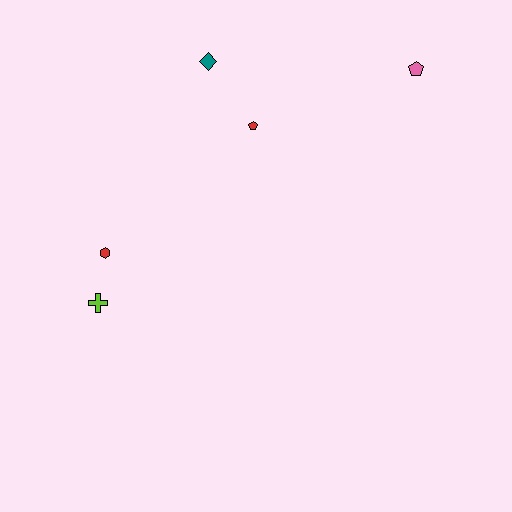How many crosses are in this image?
There is 1 cross.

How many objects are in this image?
There are 5 objects.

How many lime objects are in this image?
There is 1 lime object.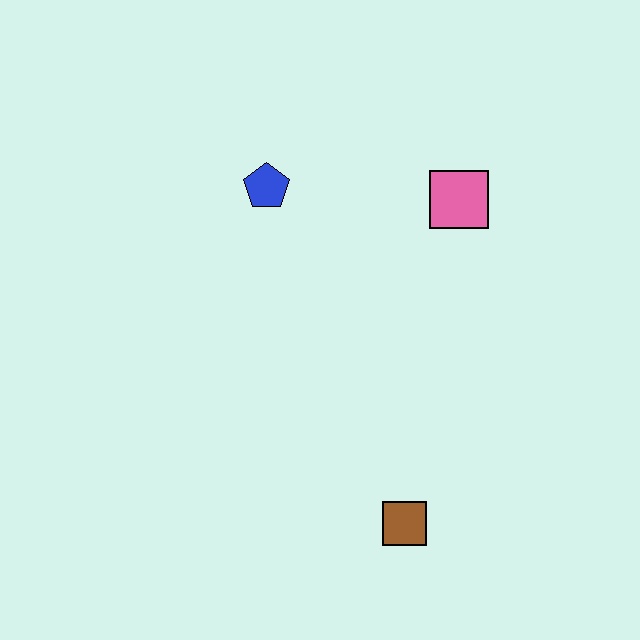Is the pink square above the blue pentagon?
No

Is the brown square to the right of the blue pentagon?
Yes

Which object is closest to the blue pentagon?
The pink square is closest to the blue pentagon.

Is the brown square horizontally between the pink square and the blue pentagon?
Yes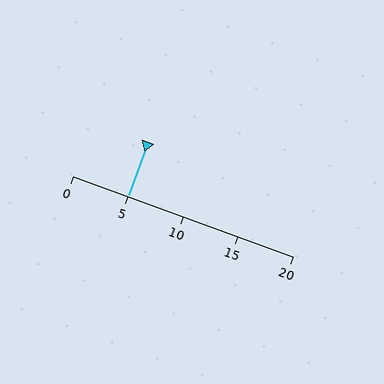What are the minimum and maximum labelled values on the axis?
The axis runs from 0 to 20.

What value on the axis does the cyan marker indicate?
The marker indicates approximately 5.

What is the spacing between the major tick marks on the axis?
The major ticks are spaced 5 apart.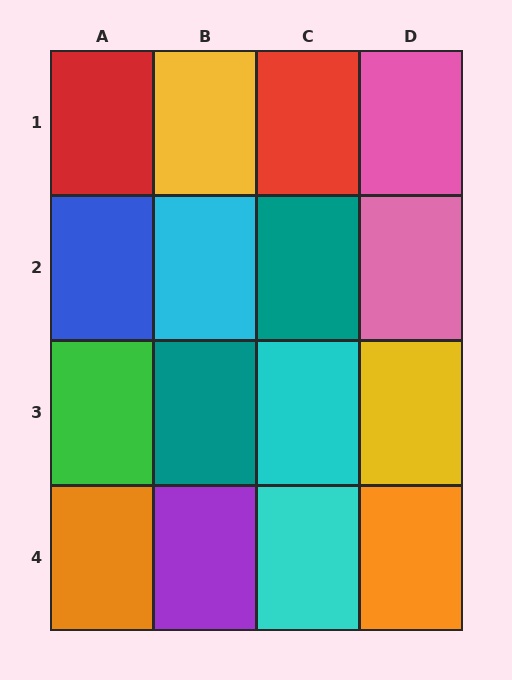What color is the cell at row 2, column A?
Blue.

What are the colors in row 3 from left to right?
Green, teal, cyan, yellow.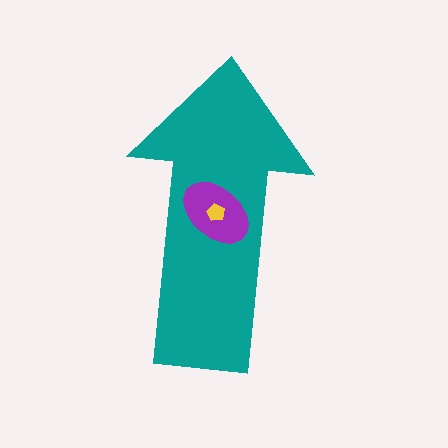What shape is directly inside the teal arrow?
The purple ellipse.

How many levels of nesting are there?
3.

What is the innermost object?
The yellow pentagon.